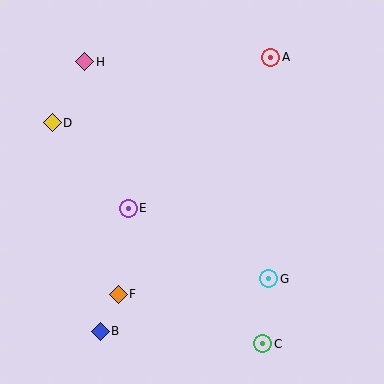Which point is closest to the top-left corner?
Point H is closest to the top-left corner.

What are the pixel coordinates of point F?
Point F is at (118, 294).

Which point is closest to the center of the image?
Point E at (128, 208) is closest to the center.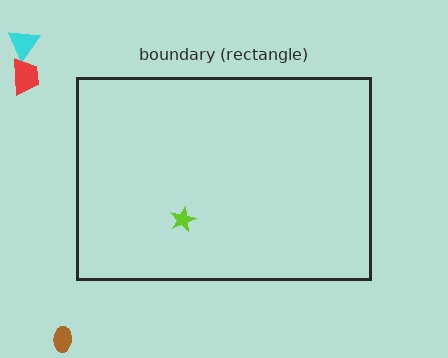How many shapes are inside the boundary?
1 inside, 3 outside.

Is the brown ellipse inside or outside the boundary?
Outside.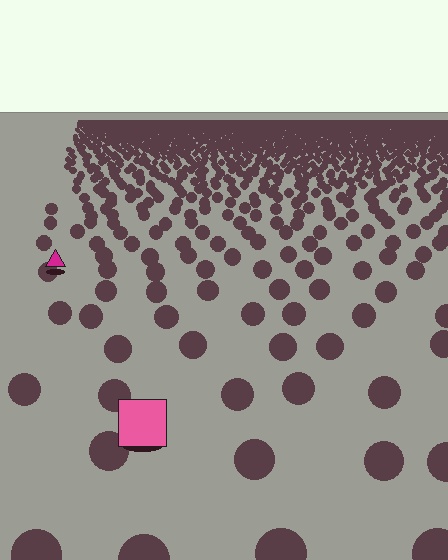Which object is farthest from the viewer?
The magenta triangle is farthest from the viewer. It appears smaller and the ground texture around it is denser.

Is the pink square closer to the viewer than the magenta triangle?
Yes. The pink square is closer — you can tell from the texture gradient: the ground texture is coarser near it.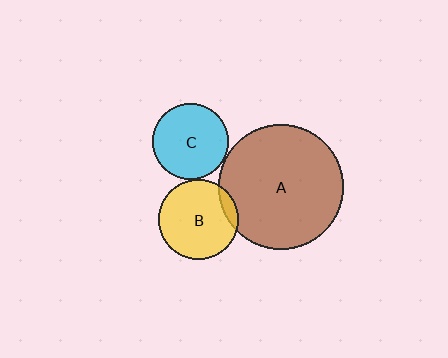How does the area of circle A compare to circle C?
Approximately 2.7 times.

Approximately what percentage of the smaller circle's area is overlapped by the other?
Approximately 10%.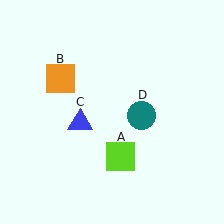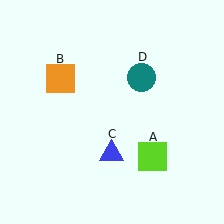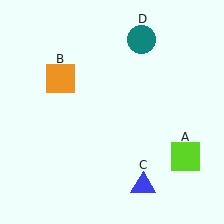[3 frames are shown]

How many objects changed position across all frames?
3 objects changed position: lime square (object A), blue triangle (object C), teal circle (object D).